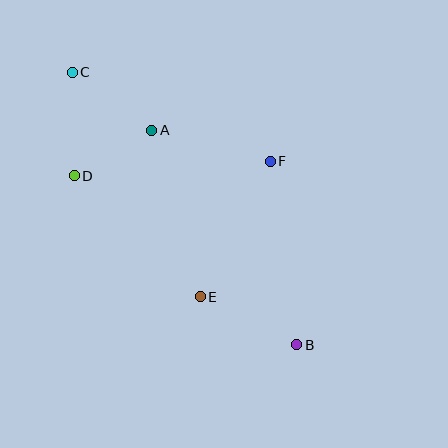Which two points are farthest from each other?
Points B and C are farthest from each other.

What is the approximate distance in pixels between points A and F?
The distance between A and F is approximately 123 pixels.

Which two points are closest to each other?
Points A and D are closest to each other.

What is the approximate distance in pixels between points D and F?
The distance between D and F is approximately 197 pixels.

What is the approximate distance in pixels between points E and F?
The distance between E and F is approximately 153 pixels.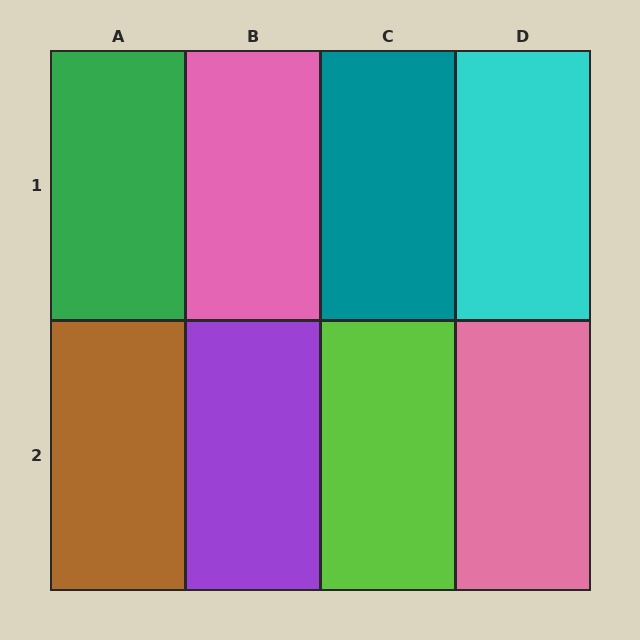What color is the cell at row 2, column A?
Brown.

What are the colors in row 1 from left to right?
Green, pink, teal, cyan.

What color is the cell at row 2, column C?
Lime.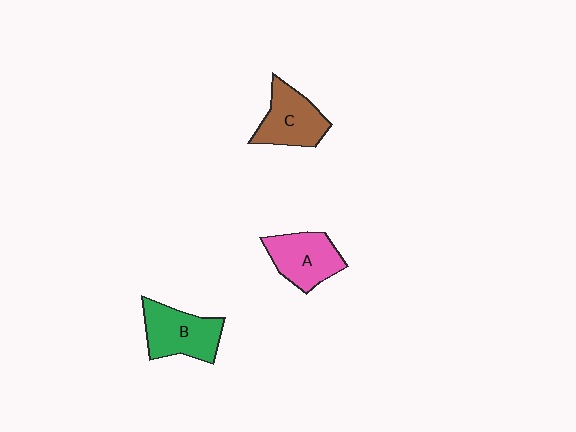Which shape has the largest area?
Shape B (green).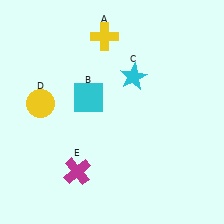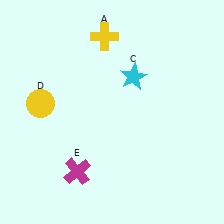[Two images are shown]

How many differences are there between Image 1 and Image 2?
There is 1 difference between the two images.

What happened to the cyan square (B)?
The cyan square (B) was removed in Image 2. It was in the top-left area of Image 1.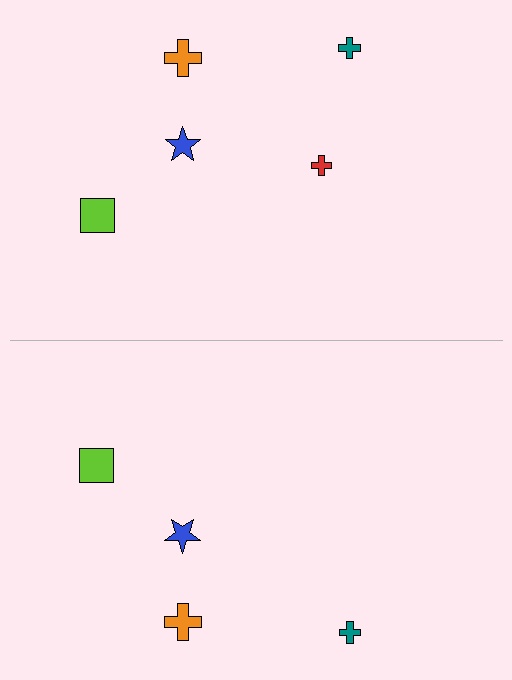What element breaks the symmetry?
A red cross is missing from the bottom side.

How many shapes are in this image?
There are 9 shapes in this image.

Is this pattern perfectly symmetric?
No, the pattern is not perfectly symmetric. A red cross is missing from the bottom side.